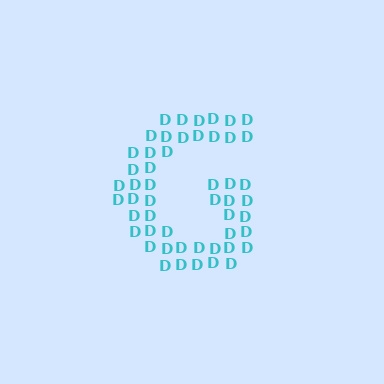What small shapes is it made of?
It is made of small letter D's.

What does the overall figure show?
The overall figure shows the letter G.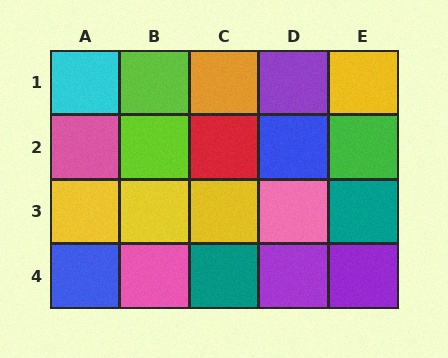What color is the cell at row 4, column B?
Pink.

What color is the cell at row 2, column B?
Lime.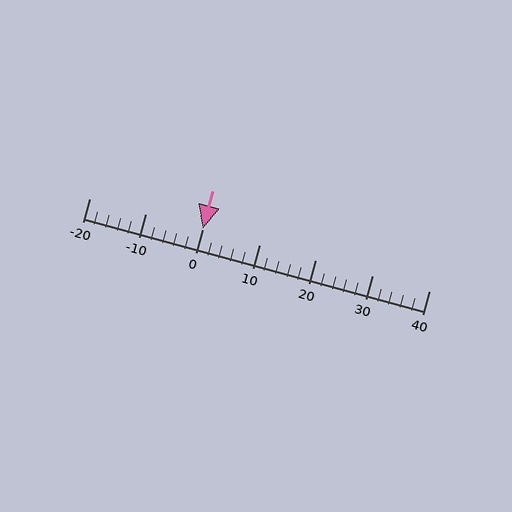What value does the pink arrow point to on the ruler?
The pink arrow points to approximately 0.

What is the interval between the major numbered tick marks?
The major tick marks are spaced 10 units apart.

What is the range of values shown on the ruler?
The ruler shows values from -20 to 40.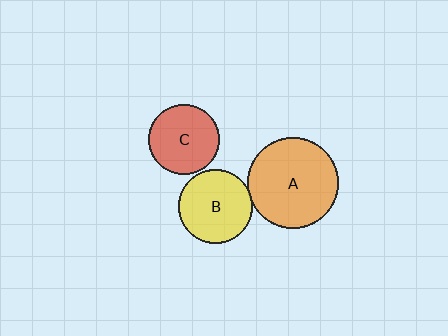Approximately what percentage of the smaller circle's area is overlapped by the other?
Approximately 5%.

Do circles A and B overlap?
Yes.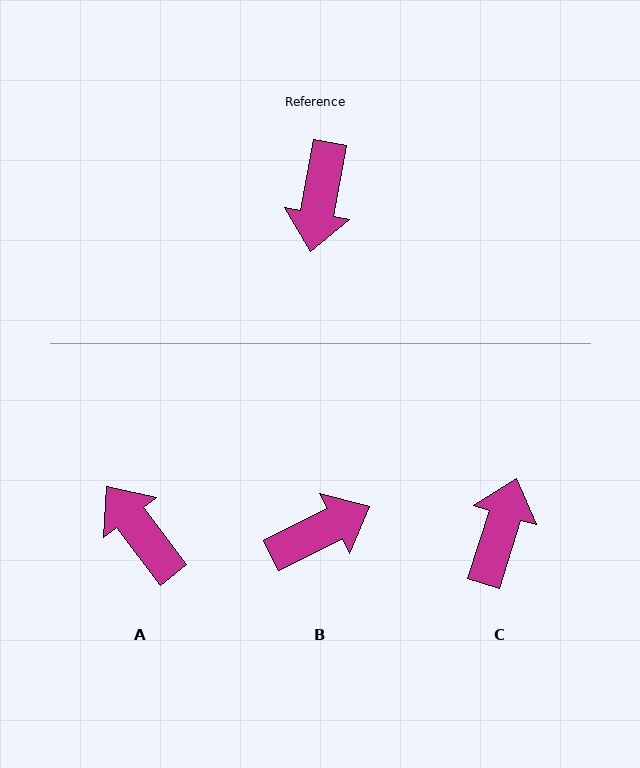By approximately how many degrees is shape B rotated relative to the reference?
Approximately 127 degrees counter-clockwise.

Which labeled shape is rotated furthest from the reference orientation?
C, about 173 degrees away.